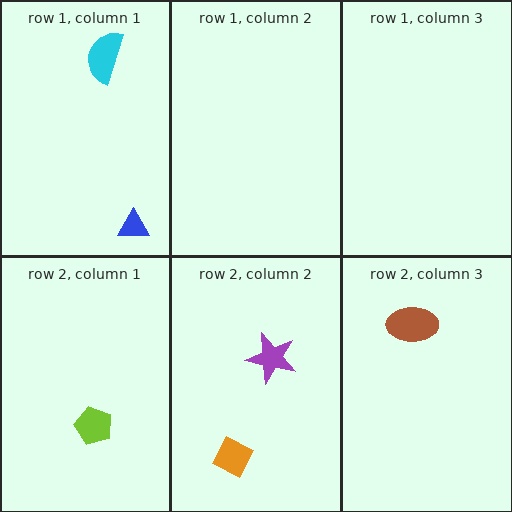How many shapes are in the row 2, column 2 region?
2.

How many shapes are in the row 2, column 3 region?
1.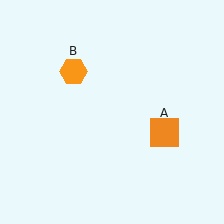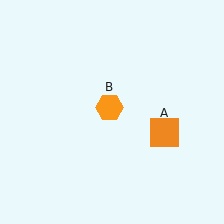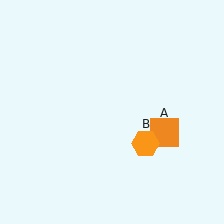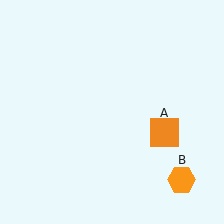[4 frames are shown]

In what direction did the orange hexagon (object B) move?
The orange hexagon (object B) moved down and to the right.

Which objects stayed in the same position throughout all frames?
Orange square (object A) remained stationary.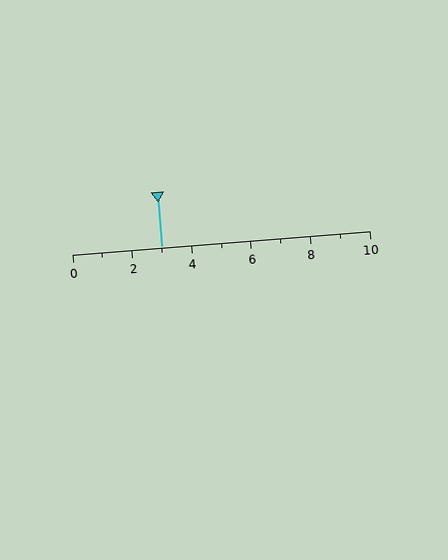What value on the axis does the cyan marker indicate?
The marker indicates approximately 3.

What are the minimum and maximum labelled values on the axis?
The axis runs from 0 to 10.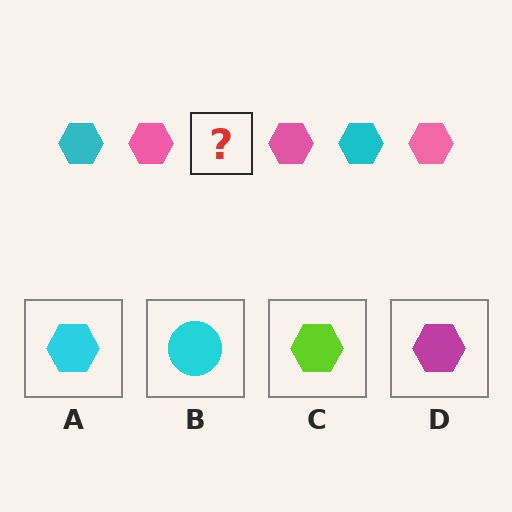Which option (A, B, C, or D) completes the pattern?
A.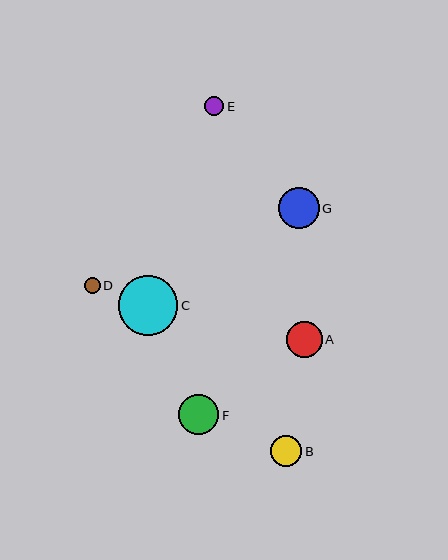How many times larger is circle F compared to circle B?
Circle F is approximately 1.3 times the size of circle B.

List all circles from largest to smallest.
From largest to smallest: C, G, F, A, B, E, D.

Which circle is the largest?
Circle C is the largest with a size of approximately 59 pixels.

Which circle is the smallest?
Circle D is the smallest with a size of approximately 16 pixels.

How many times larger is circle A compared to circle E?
Circle A is approximately 1.9 times the size of circle E.